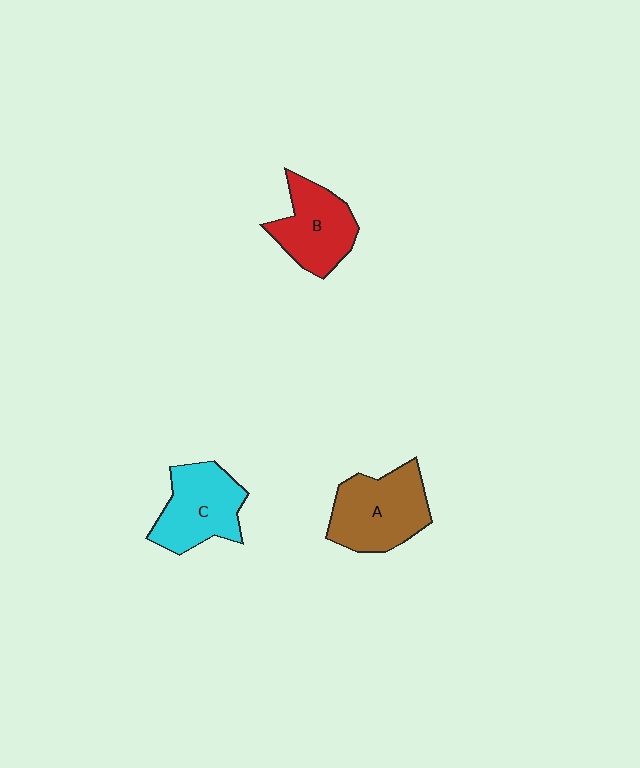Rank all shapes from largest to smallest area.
From largest to smallest: A (brown), C (cyan), B (red).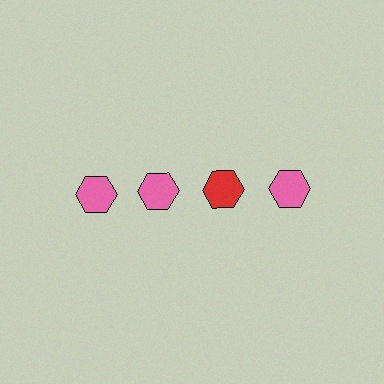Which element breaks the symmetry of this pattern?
The red hexagon in the top row, center column breaks the symmetry. All other shapes are pink hexagons.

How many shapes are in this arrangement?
There are 4 shapes arranged in a grid pattern.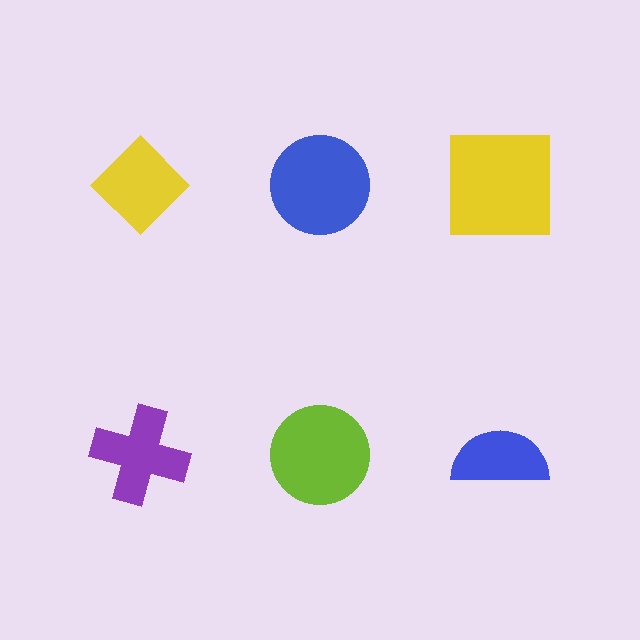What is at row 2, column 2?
A lime circle.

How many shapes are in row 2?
3 shapes.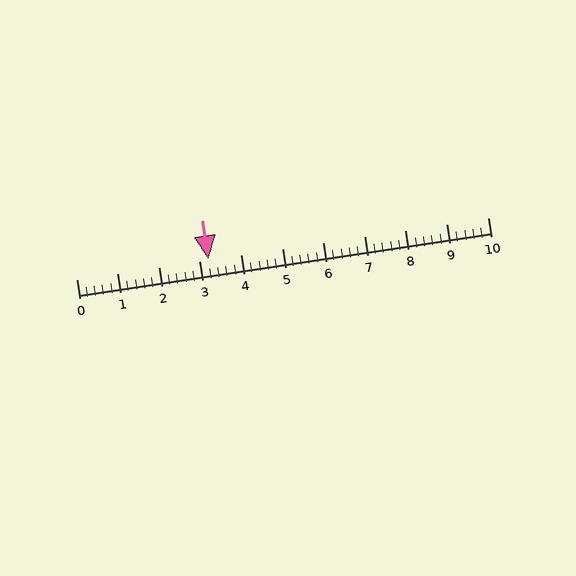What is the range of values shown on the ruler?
The ruler shows values from 0 to 10.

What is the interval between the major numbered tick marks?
The major tick marks are spaced 1 units apart.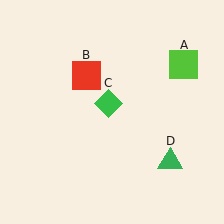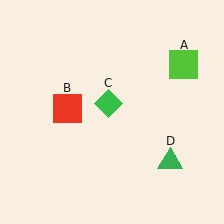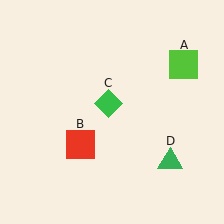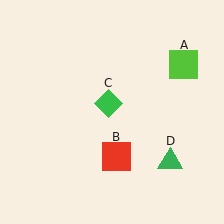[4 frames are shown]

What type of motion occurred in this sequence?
The red square (object B) rotated counterclockwise around the center of the scene.